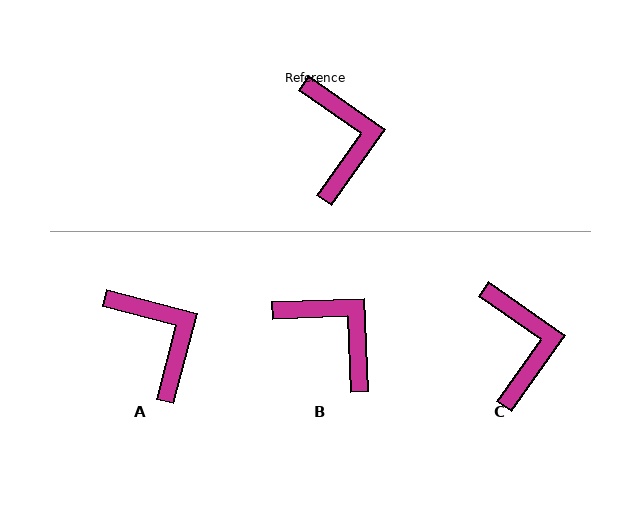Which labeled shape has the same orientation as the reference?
C.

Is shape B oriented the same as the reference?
No, it is off by about 37 degrees.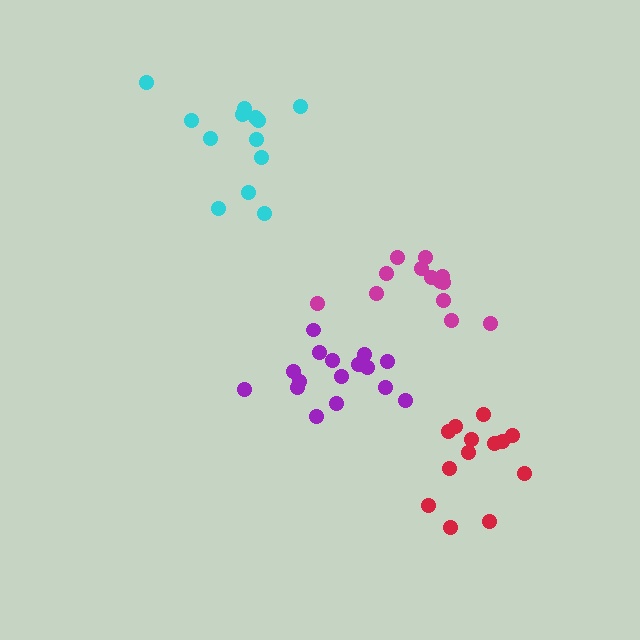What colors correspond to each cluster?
The clusters are colored: magenta, purple, red, cyan.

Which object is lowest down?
The red cluster is bottommost.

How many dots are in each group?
Group 1: 13 dots, Group 2: 16 dots, Group 3: 14 dots, Group 4: 13 dots (56 total).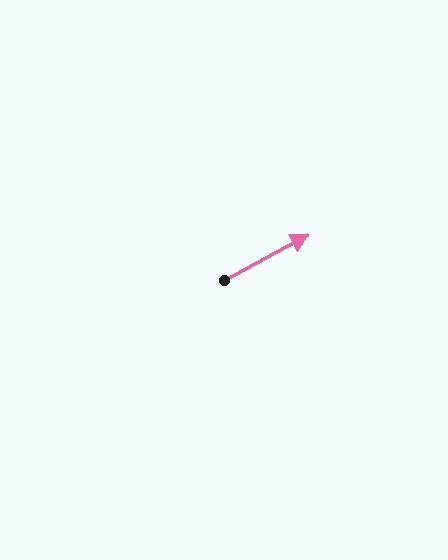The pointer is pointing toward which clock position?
Roughly 2 o'clock.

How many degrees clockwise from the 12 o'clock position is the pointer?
Approximately 62 degrees.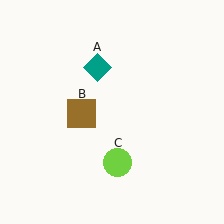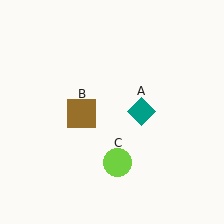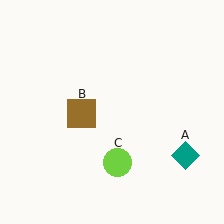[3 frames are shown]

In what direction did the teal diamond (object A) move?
The teal diamond (object A) moved down and to the right.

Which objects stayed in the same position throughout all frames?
Brown square (object B) and lime circle (object C) remained stationary.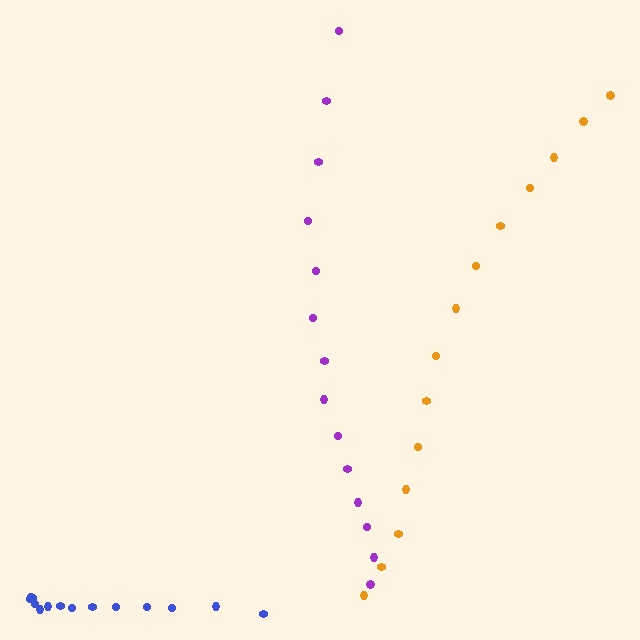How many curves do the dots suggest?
There are 3 distinct paths.